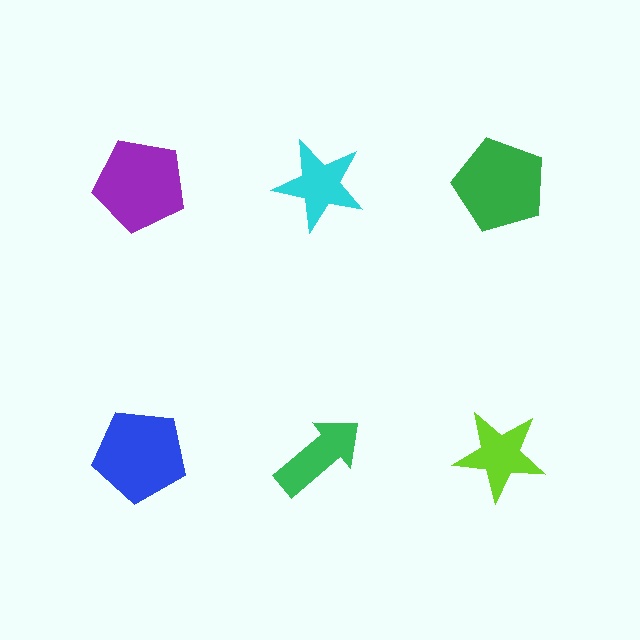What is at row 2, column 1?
A blue pentagon.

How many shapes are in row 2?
3 shapes.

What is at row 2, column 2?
A green arrow.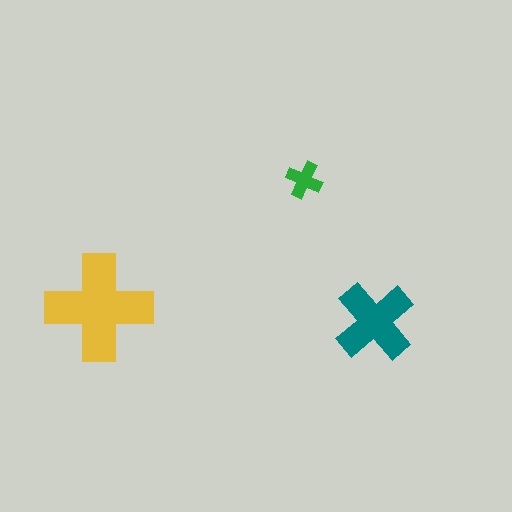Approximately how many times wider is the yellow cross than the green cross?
About 3 times wider.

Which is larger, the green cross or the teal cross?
The teal one.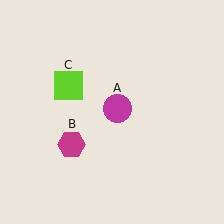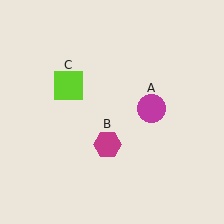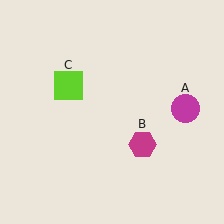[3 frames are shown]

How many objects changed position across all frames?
2 objects changed position: magenta circle (object A), magenta hexagon (object B).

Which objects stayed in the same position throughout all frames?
Lime square (object C) remained stationary.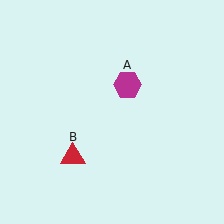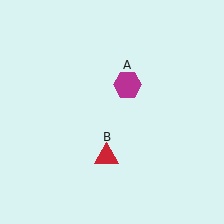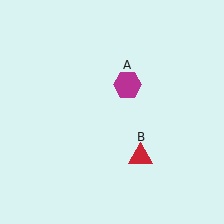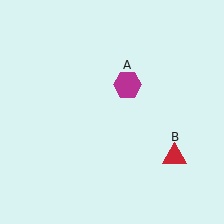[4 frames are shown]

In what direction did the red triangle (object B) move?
The red triangle (object B) moved right.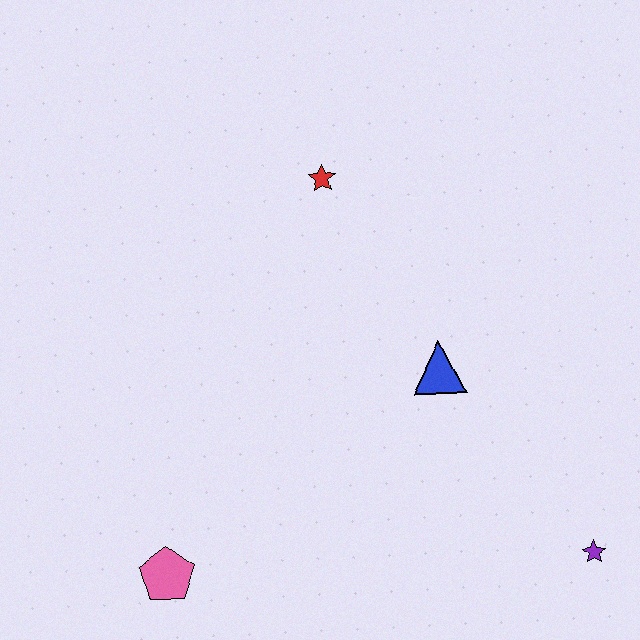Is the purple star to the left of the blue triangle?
No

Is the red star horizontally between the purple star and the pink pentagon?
Yes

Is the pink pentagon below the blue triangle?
Yes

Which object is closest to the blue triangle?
The red star is closest to the blue triangle.